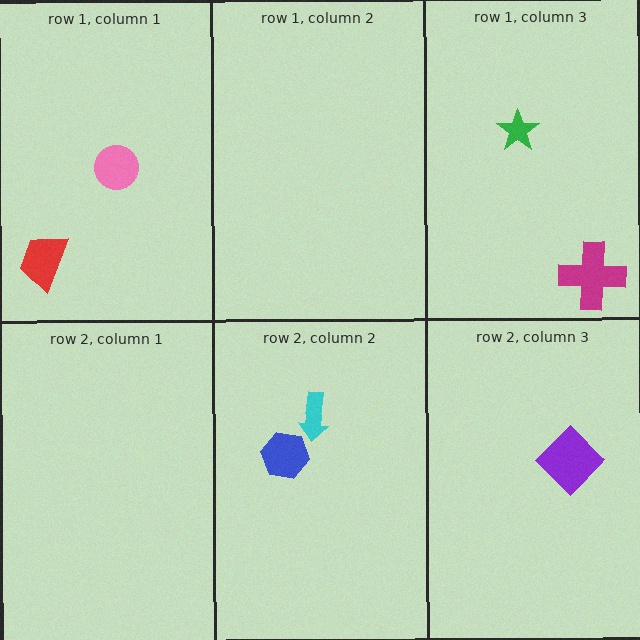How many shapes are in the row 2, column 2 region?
2.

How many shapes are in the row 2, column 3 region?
1.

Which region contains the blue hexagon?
The row 2, column 2 region.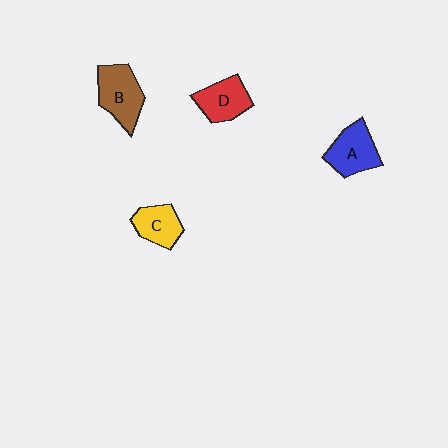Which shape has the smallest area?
Shape C (yellow).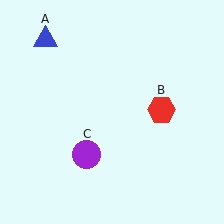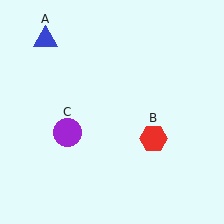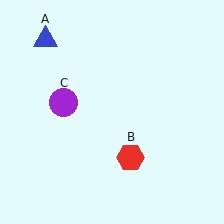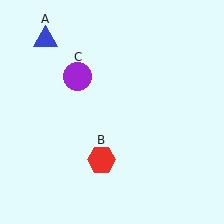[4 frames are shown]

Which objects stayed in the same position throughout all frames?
Blue triangle (object A) remained stationary.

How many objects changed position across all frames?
2 objects changed position: red hexagon (object B), purple circle (object C).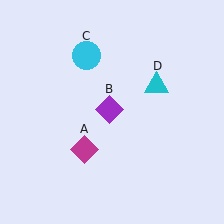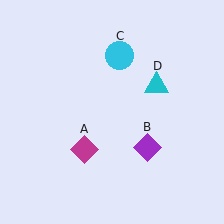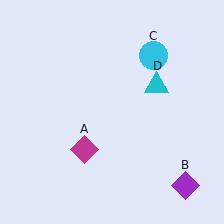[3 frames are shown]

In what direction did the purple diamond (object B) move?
The purple diamond (object B) moved down and to the right.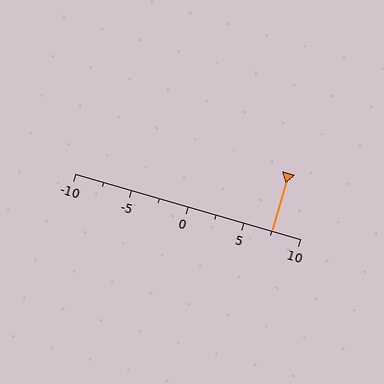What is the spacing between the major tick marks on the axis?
The major ticks are spaced 5 apart.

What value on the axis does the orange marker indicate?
The marker indicates approximately 7.5.